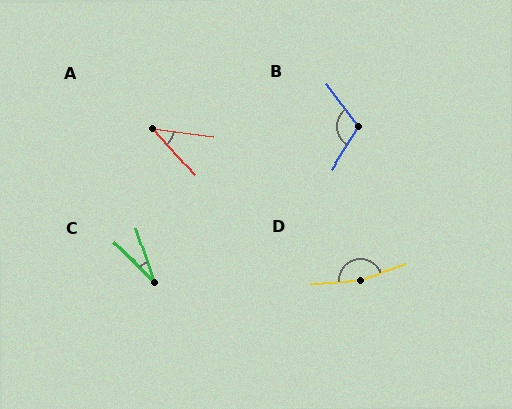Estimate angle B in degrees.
Approximately 111 degrees.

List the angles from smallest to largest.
C (25°), A (40°), B (111°), D (166°).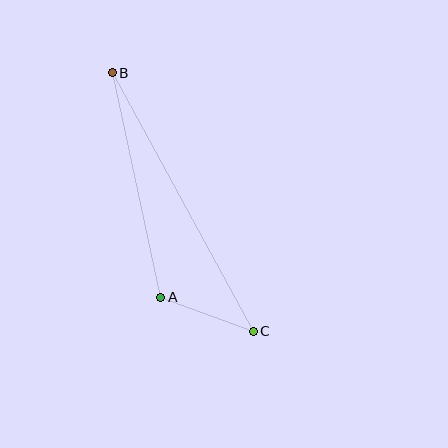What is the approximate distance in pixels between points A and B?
The distance between A and B is approximately 229 pixels.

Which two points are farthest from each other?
Points B and C are farthest from each other.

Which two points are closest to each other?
Points A and C are closest to each other.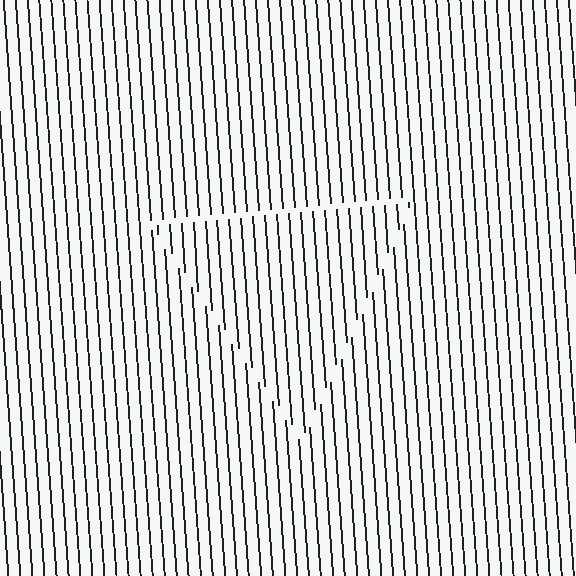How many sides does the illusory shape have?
3 sides — the line-ends trace a triangle.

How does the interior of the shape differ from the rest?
The interior of the shape contains the same grating, shifted by half a period — the contour is defined by the phase discontinuity where line-ends from the inner and outer gratings abut.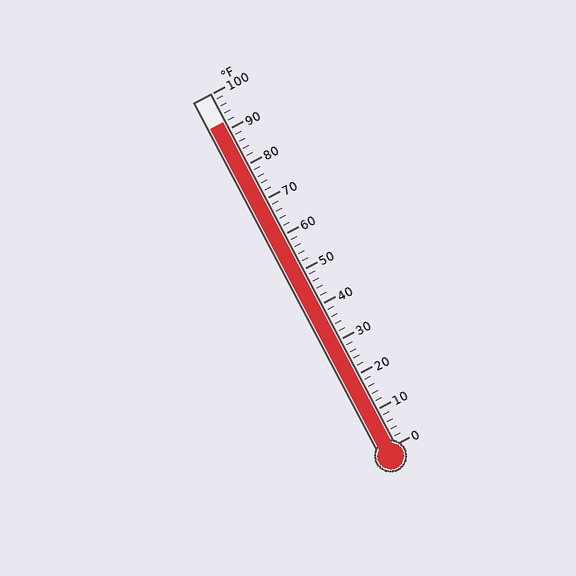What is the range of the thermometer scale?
The thermometer scale ranges from 0°F to 100°F.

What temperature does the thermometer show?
The thermometer shows approximately 92°F.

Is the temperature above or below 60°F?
The temperature is above 60°F.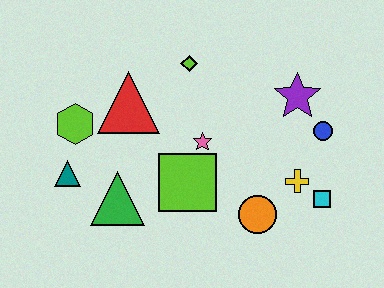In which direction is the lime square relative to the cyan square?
The lime square is to the left of the cyan square.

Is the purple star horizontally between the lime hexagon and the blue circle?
Yes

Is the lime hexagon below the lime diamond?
Yes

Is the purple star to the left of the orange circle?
No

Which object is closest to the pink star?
The lime square is closest to the pink star.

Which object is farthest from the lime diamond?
The cyan square is farthest from the lime diamond.